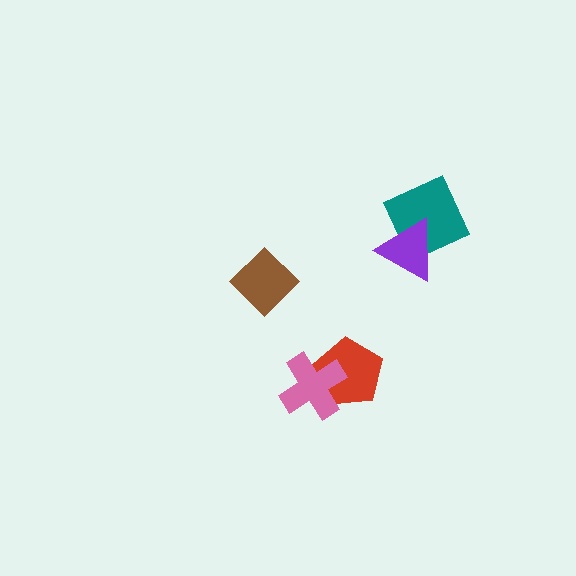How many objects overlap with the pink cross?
1 object overlaps with the pink cross.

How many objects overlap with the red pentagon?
1 object overlaps with the red pentagon.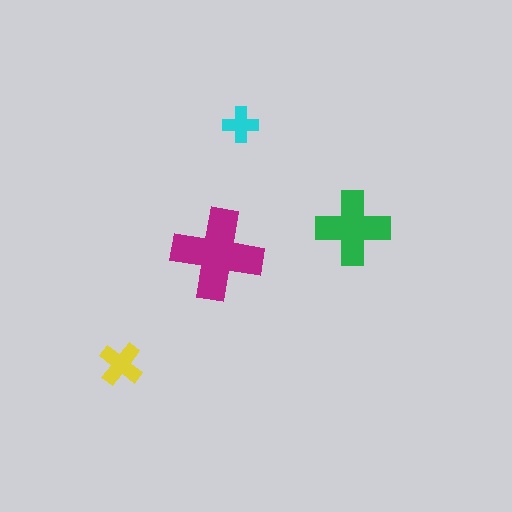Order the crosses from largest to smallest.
the magenta one, the green one, the yellow one, the cyan one.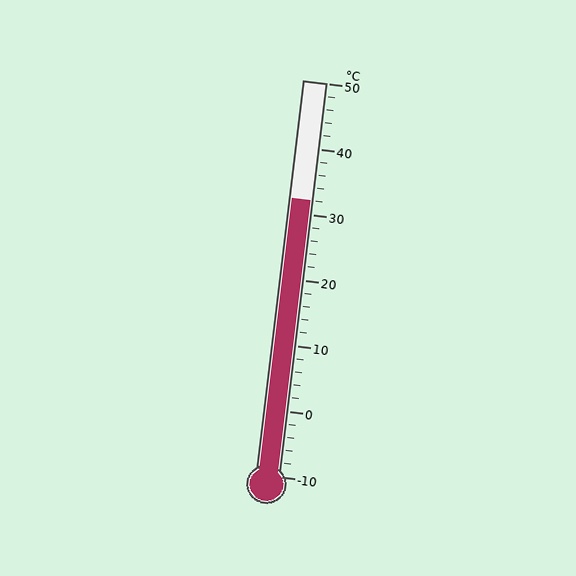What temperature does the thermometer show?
The thermometer shows approximately 32°C.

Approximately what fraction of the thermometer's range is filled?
The thermometer is filled to approximately 70% of its range.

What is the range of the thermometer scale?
The thermometer scale ranges from -10°C to 50°C.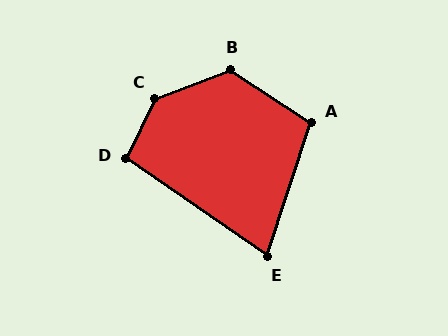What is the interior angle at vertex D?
Approximately 99 degrees (obtuse).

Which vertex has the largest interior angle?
C, at approximately 136 degrees.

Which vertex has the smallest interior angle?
E, at approximately 73 degrees.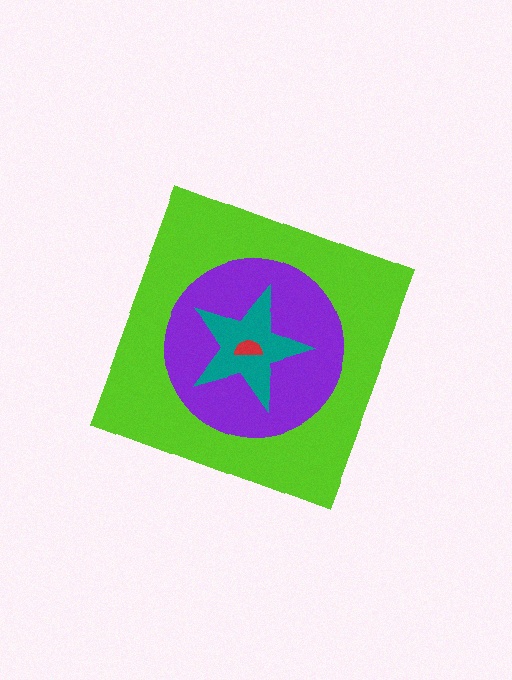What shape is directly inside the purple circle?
The teal star.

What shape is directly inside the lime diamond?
The purple circle.